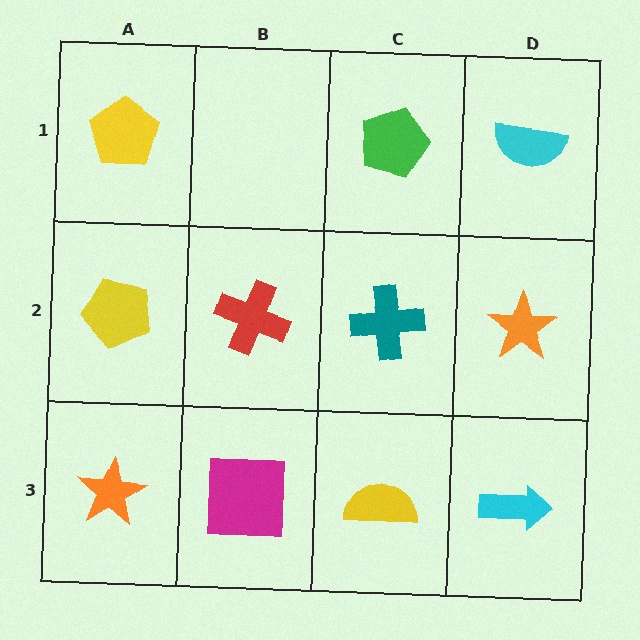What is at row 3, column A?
An orange star.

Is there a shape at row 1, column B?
No, that cell is empty.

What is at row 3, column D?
A cyan arrow.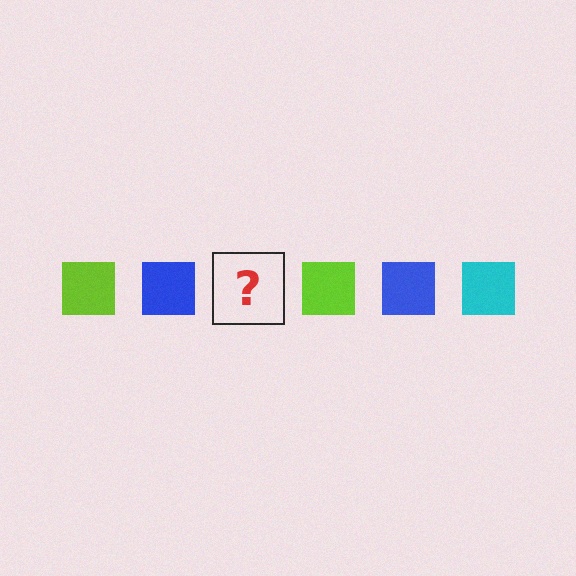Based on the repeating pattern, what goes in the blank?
The blank should be a cyan square.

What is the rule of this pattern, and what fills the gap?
The rule is that the pattern cycles through lime, blue, cyan squares. The gap should be filled with a cyan square.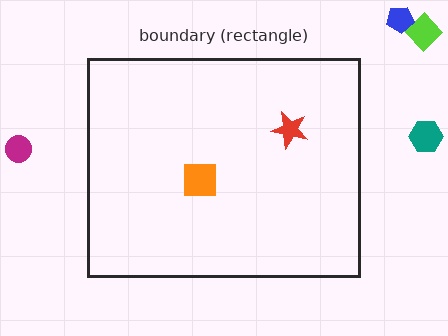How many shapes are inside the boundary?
2 inside, 4 outside.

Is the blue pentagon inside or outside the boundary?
Outside.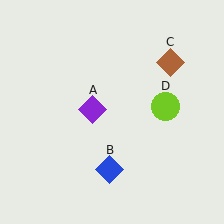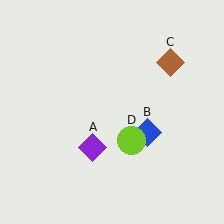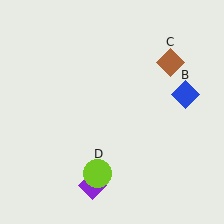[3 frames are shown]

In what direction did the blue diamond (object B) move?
The blue diamond (object B) moved up and to the right.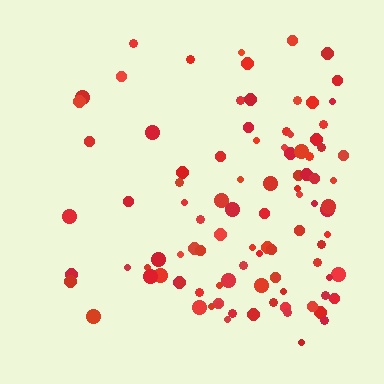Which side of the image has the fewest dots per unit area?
The left.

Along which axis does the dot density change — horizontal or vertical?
Horizontal.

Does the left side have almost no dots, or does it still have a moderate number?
Still a moderate number, just noticeably fewer than the right.